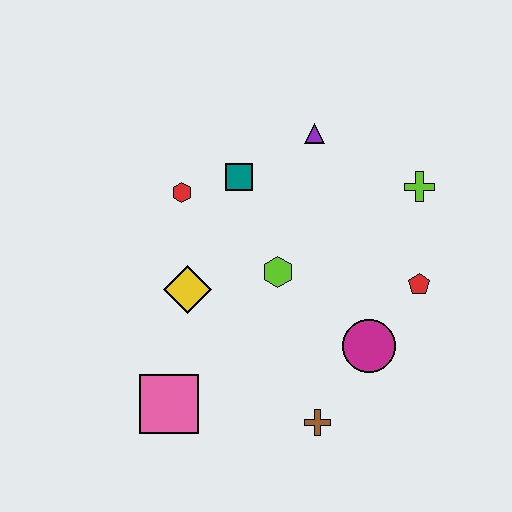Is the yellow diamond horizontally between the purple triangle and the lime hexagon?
No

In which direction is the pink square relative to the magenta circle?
The pink square is to the left of the magenta circle.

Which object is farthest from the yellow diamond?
The lime cross is farthest from the yellow diamond.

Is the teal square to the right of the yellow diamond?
Yes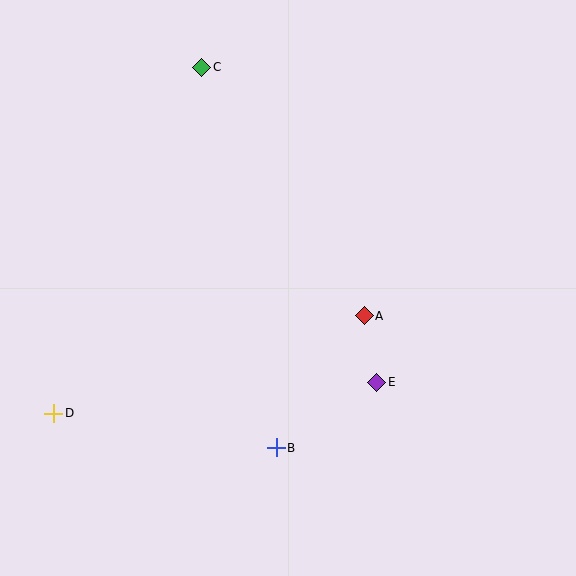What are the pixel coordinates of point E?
Point E is at (377, 382).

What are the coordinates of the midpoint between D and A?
The midpoint between D and A is at (209, 365).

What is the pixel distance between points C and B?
The distance between C and B is 388 pixels.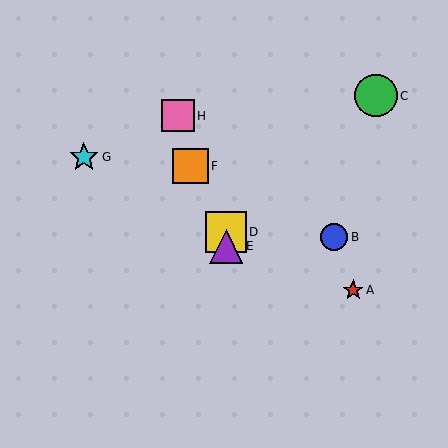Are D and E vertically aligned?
Yes, both are at x≈226.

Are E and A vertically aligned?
No, E is at x≈226 and A is at x≈353.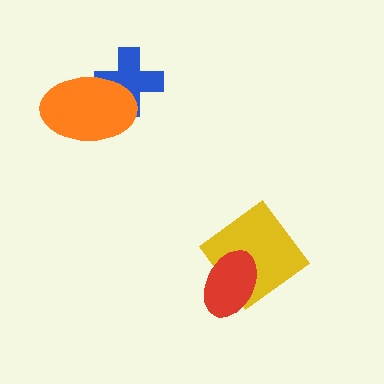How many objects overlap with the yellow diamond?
1 object overlaps with the yellow diamond.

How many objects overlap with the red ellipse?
1 object overlaps with the red ellipse.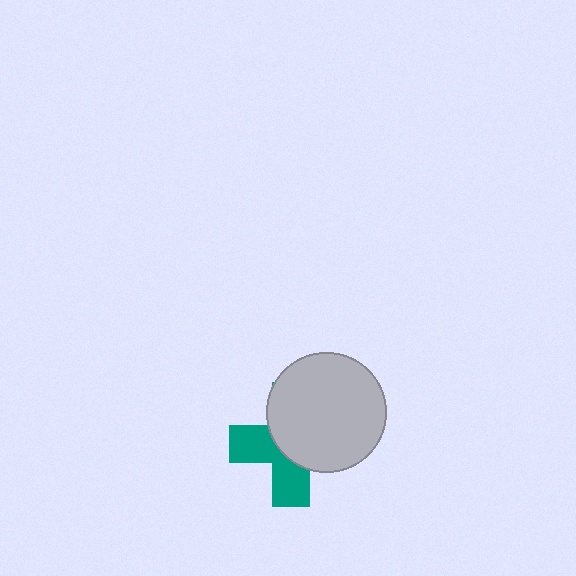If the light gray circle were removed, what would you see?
You would see the complete teal cross.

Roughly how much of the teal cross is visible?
A small part of it is visible (roughly 43%).